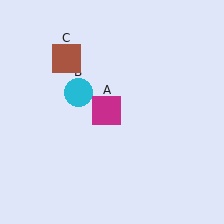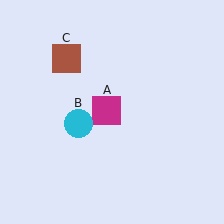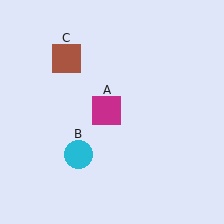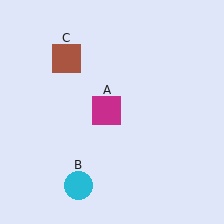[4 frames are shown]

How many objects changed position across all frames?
1 object changed position: cyan circle (object B).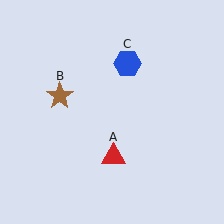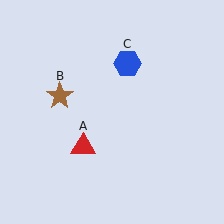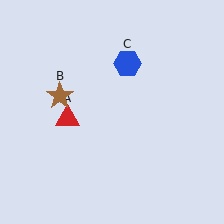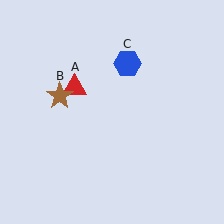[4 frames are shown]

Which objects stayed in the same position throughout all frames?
Brown star (object B) and blue hexagon (object C) remained stationary.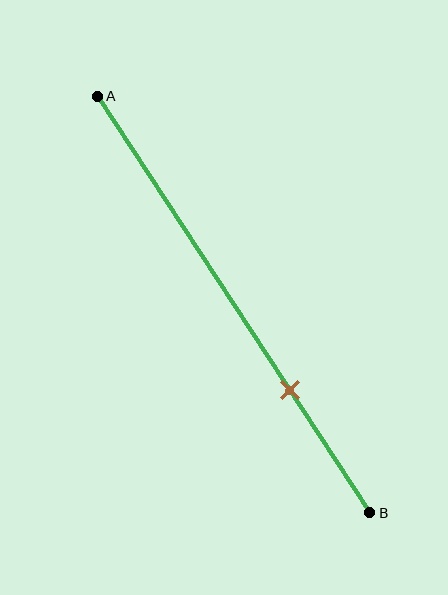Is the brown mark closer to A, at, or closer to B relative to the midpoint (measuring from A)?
The brown mark is closer to point B than the midpoint of segment AB.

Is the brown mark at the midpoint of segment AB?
No, the mark is at about 70% from A, not at the 50% midpoint.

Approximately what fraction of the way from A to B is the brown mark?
The brown mark is approximately 70% of the way from A to B.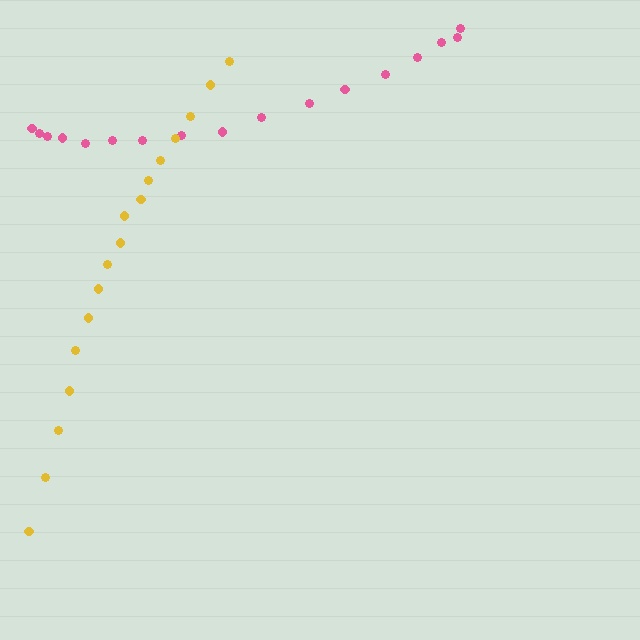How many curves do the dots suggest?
There are 2 distinct paths.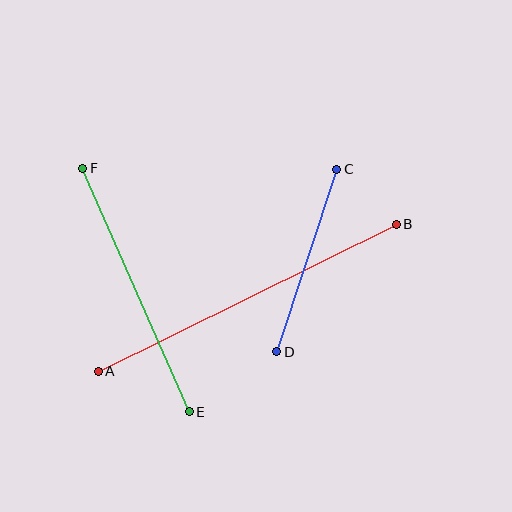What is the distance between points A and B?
The distance is approximately 332 pixels.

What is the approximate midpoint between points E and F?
The midpoint is at approximately (136, 290) pixels.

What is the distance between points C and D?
The distance is approximately 192 pixels.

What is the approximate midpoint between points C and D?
The midpoint is at approximately (307, 261) pixels.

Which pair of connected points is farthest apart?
Points A and B are farthest apart.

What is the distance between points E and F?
The distance is approximately 265 pixels.